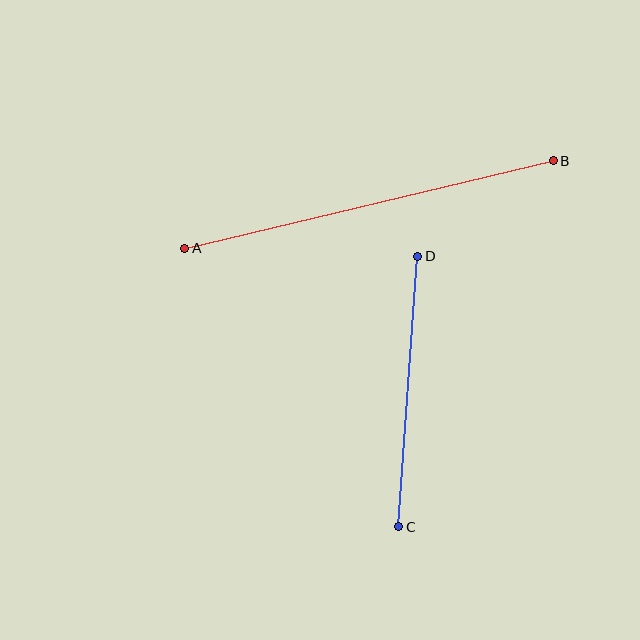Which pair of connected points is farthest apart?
Points A and B are farthest apart.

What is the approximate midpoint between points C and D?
The midpoint is at approximately (408, 391) pixels.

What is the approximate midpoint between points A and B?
The midpoint is at approximately (369, 204) pixels.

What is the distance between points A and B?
The distance is approximately 379 pixels.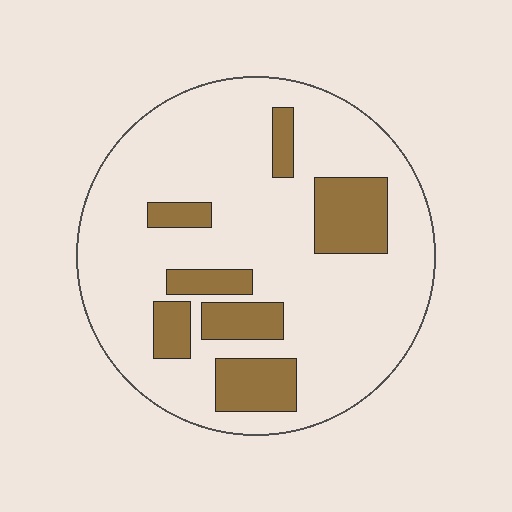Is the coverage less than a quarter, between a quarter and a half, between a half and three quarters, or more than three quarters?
Less than a quarter.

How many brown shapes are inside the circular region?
7.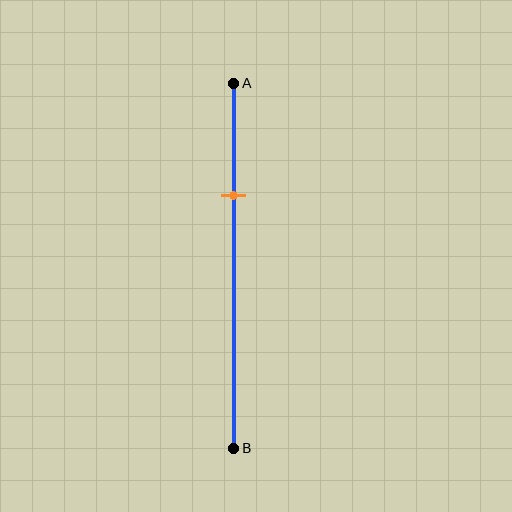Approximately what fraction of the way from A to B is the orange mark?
The orange mark is approximately 30% of the way from A to B.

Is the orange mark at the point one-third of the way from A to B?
Yes, the mark is approximately at the one-third point.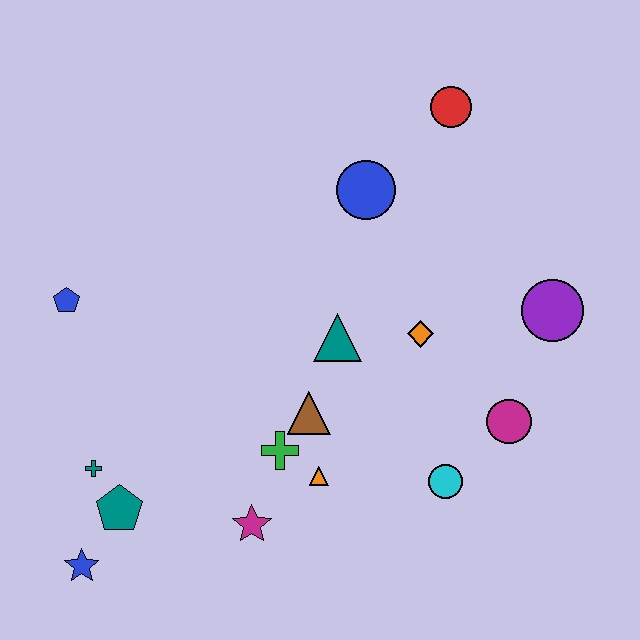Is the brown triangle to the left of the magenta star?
No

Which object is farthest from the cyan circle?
The blue pentagon is farthest from the cyan circle.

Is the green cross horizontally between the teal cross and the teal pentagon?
No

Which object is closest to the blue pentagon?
The teal cross is closest to the blue pentagon.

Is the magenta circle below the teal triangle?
Yes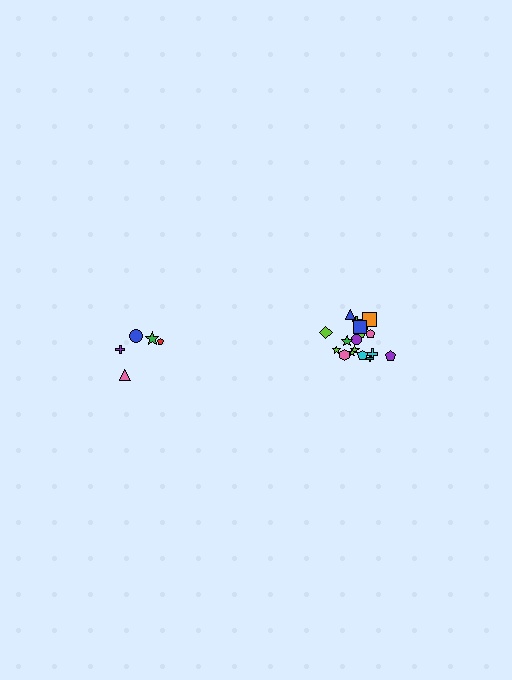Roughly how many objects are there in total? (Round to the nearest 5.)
Roughly 25 objects in total.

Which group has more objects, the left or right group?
The right group.